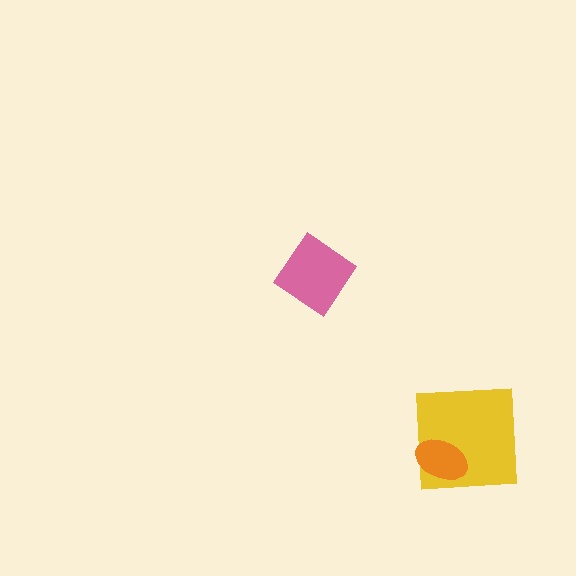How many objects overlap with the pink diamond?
0 objects overlap with the pink diamond.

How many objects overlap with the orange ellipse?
1 object overlaps with the orange ellipse.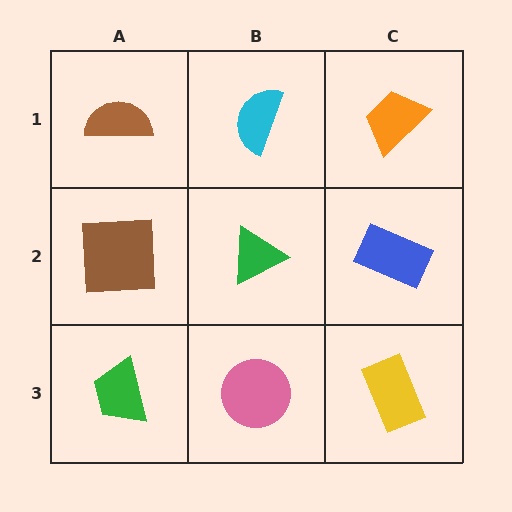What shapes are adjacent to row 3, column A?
A brown square (row 2, column A), a pink circle (row 3, column B).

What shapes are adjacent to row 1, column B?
A green triangle (row 2, column B), a brown semicircle (row 1, column A), an orange trapezoid (row 1, column C).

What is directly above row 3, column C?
A blue rectangle.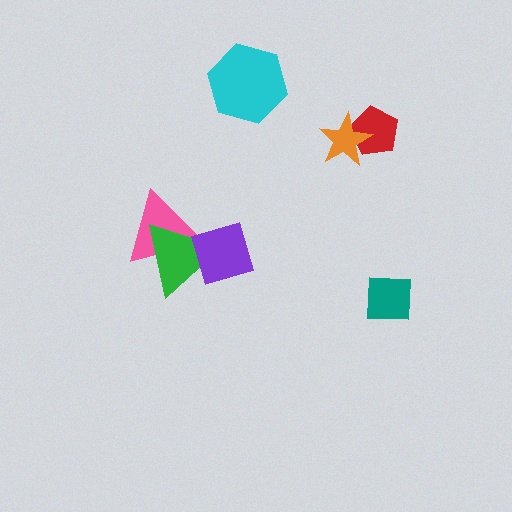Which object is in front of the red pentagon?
The orange star is in front of the red pentagon.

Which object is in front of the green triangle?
The purple diamond is in front of the green triangle.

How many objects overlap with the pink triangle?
2 objects overlap with the pink triangle.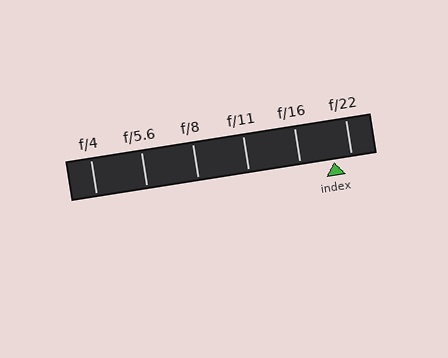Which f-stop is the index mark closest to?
The index mark is closest to f/22.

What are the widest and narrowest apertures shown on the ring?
The widest aperture shown is f/4 and the narrowest is f/22.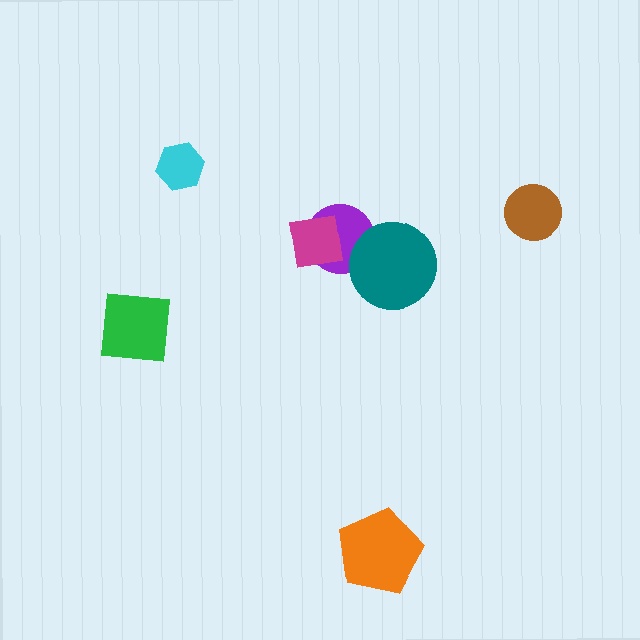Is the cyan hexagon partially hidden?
No, no other shape covers it.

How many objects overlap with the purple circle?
2 objects overlap with the purple circle.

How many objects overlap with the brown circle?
0 objects overlap with the brown circle.